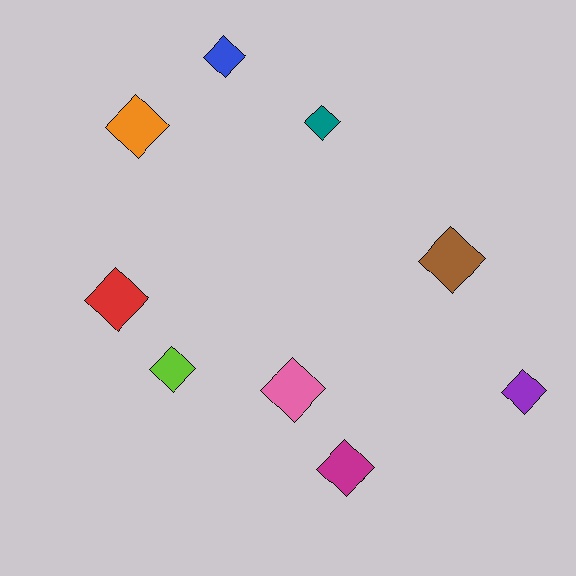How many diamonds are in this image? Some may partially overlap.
There are 9 diamonds.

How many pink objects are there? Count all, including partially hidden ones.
There is 1 pink object.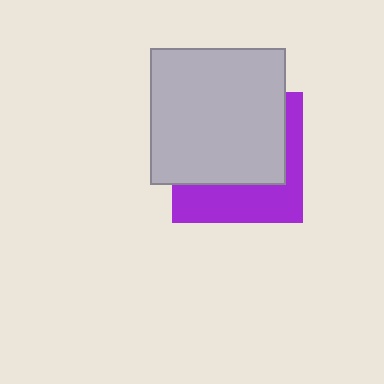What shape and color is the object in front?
The object in front is a light gray square.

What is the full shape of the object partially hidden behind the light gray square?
The partially hidden object is a purple square.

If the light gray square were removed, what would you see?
You would see the complete purple square.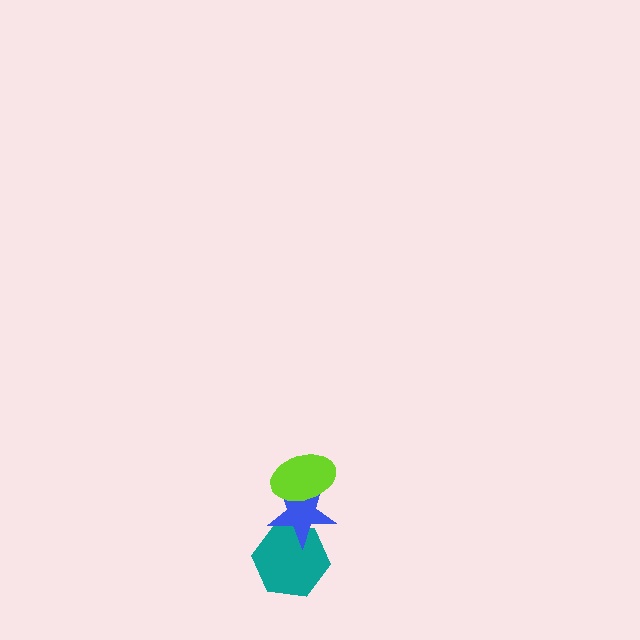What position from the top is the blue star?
The blue star is 2nd from the top.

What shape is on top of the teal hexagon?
The blue star is on top of the teal hexagon.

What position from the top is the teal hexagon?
The teal hexagon is 3rd from the top.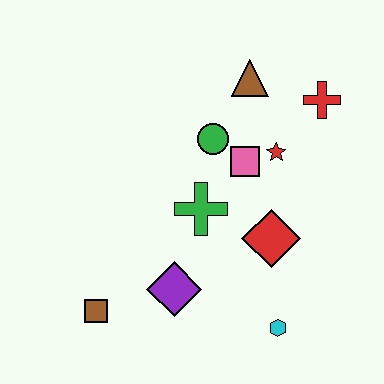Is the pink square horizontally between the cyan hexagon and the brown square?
Yes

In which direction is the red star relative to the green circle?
The red star is to the right of the green circle.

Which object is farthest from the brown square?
The red cross is farthest from the brown square.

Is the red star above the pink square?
Yes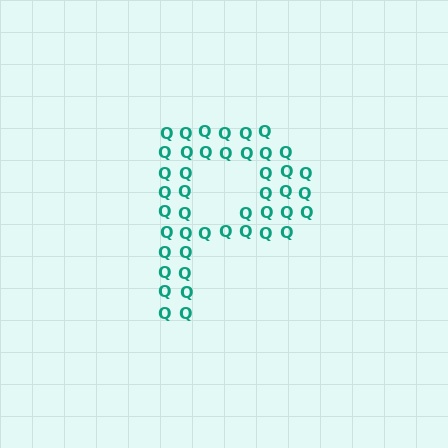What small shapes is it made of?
It is made of small letter Q's.